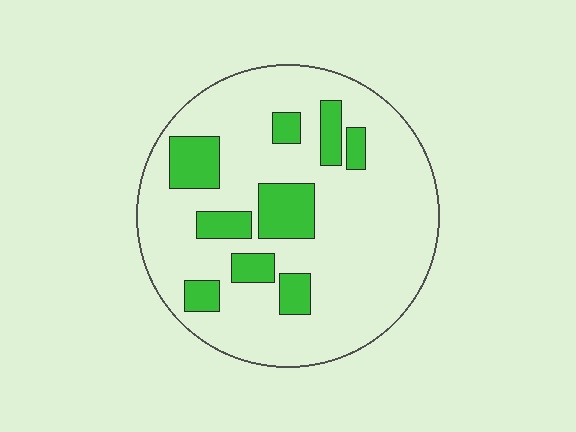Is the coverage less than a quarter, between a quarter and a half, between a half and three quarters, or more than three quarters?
Less than a quarter.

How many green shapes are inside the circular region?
9.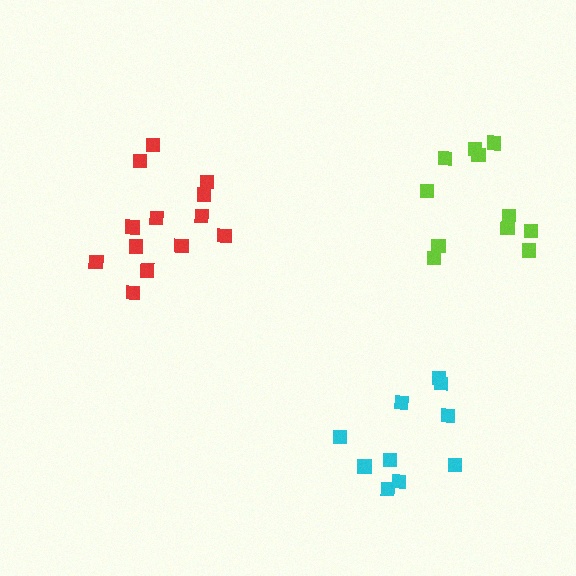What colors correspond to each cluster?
The clusters are colored: red, lime, cyan.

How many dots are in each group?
Group 1: 13 dots, Group 2: 11 dots, Group 3: 10 dots (34 total).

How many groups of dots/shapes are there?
There are 3 groups.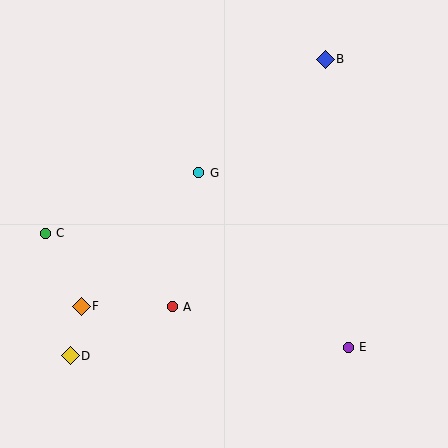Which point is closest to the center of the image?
Point G at (199, 173) is closest to the center.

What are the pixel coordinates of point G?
Point G is at (199, 173).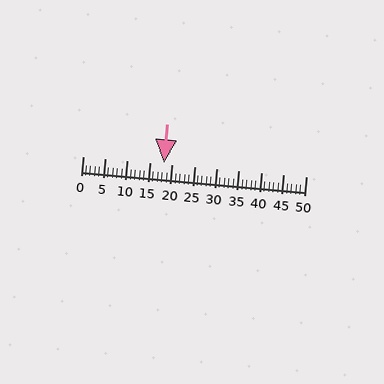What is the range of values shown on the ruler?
The ruler shows values from 0 to 50.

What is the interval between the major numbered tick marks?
The major tick marks are spaced 5 units apart.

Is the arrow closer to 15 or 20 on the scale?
The arrow is closer to 20.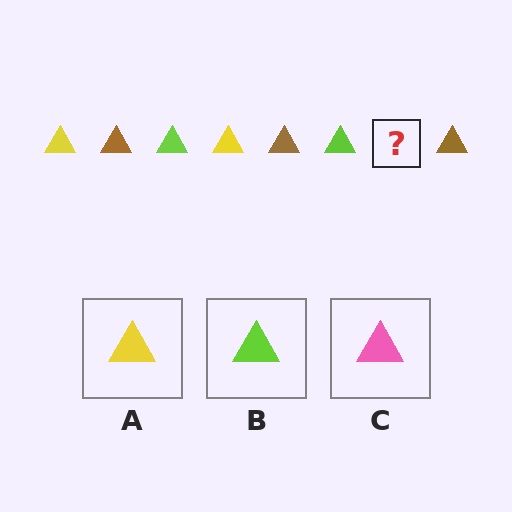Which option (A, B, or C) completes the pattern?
A.